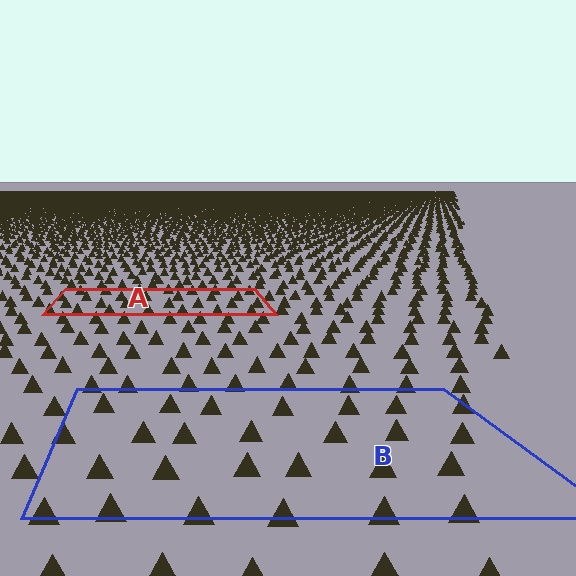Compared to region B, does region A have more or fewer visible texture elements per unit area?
Region A has more texture elements per unit area — they are packed more densely because it is farther away.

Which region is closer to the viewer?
Region B is closer. The texture elements there are larger and more spread out.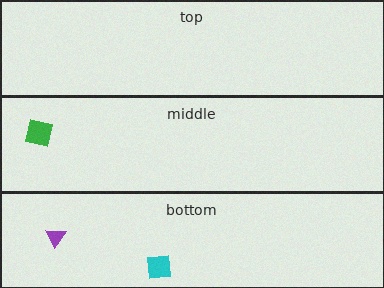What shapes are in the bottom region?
The purple triangle, the cyan square.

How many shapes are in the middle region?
1.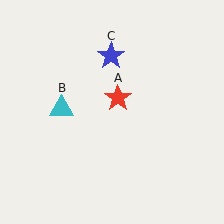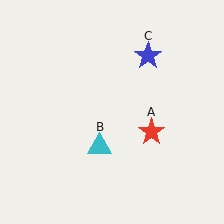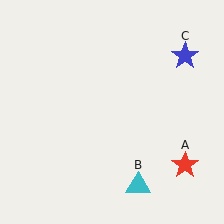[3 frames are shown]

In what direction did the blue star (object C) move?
The blue star (object C) moved right.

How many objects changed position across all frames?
3 objects changed position: red star (object A), cyan triangle (object B), blue star (object C).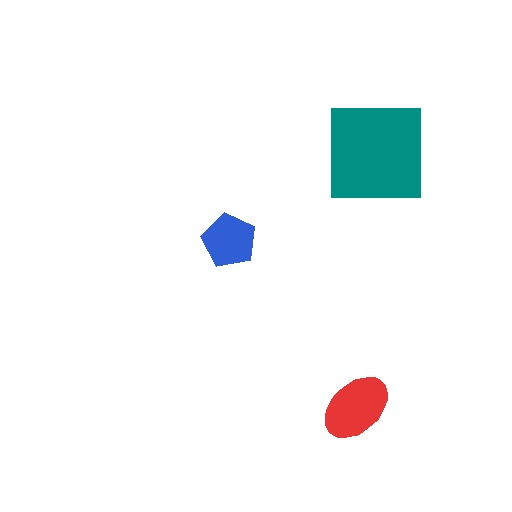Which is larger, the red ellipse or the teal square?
The teal square.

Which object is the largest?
The teal square.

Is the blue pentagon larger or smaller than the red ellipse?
Smaller.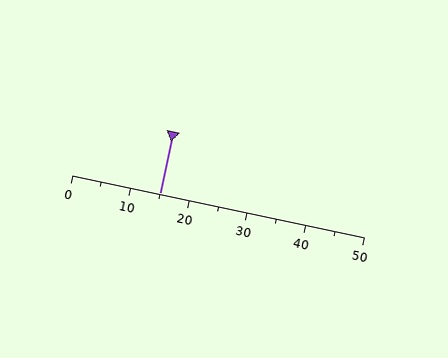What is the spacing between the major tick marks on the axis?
The major ticks are spaced 10 apart.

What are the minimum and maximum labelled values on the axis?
The axis runs from 0 to 50.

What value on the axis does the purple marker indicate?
The marker indicates approximately 15.